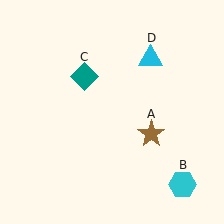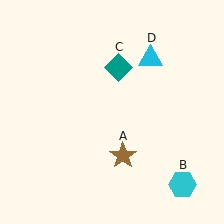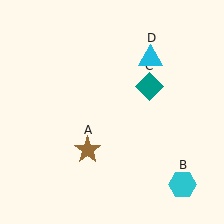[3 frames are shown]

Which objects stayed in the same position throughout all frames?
Cyan hexagon (object B) and cyan triangle (object D) remained stationary.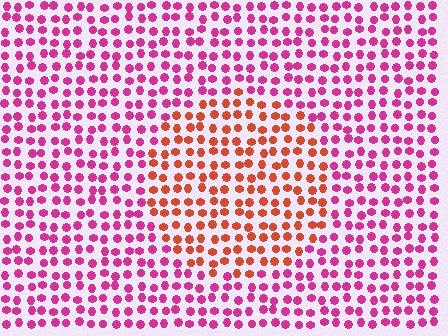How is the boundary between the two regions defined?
The boundary is defined purely by a slight shift in hue (about 47 degrees). Spacing, size, and orientation are identical on both sides.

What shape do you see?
I see a circle.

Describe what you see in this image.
The image is filled with small magenta elements in a uniform arrangement. A circle-shaped region is visible where the elements are tinted to a slightly different hue, forming a subtle color boundary.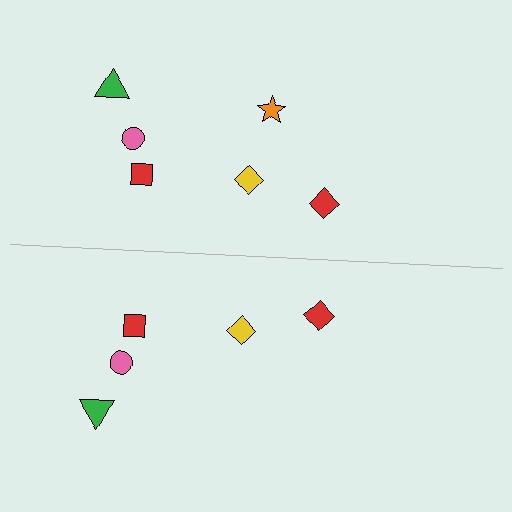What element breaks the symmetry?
A orange star is missing from the bottom side.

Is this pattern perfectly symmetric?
No, the pattern is not perfectly symmetric. A orange star is missing from the bottom side.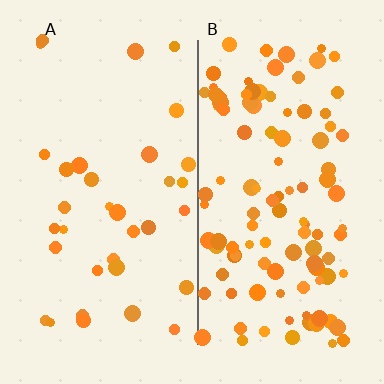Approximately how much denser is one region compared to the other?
Approximately 3.2× — region B over region A.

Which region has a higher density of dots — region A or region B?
B (the right).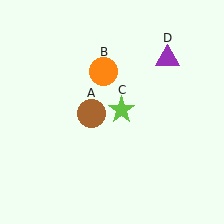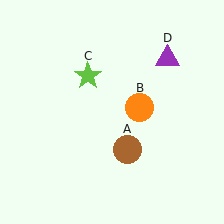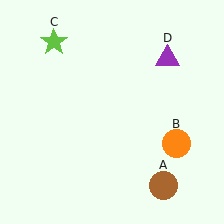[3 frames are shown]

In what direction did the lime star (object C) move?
The lime star (object C) moved up and to the left.